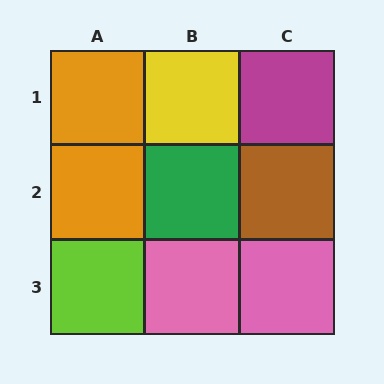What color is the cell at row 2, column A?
Orange.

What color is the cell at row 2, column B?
Green.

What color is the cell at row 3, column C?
Pink.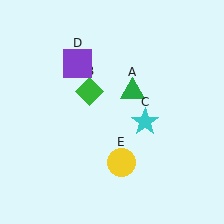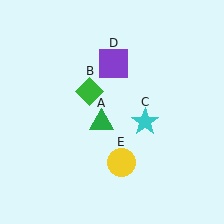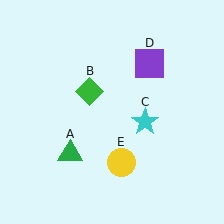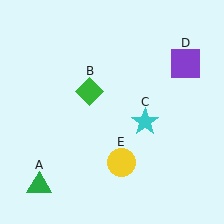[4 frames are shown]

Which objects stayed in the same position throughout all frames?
Green diamond (object B) and cyan star (object C) and yellow circle (object E) remained stationary.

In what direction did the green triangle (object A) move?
The green triangle (object A) moved down and to the left.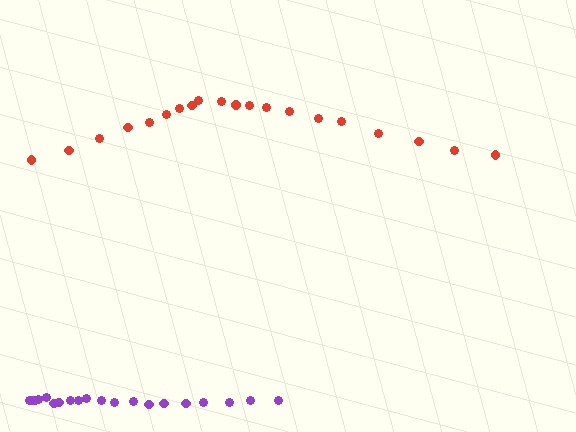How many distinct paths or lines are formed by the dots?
There are 2 distinct paths.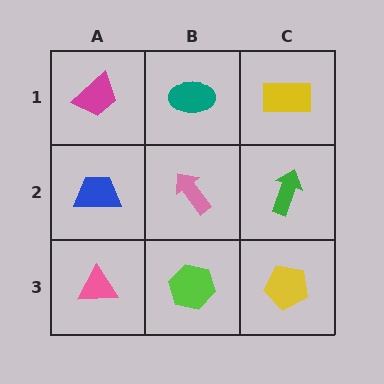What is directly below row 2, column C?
A yellow pentagon.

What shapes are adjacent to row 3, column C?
A green arrow (row 2, column C), a lime hexagon (row 3, column B).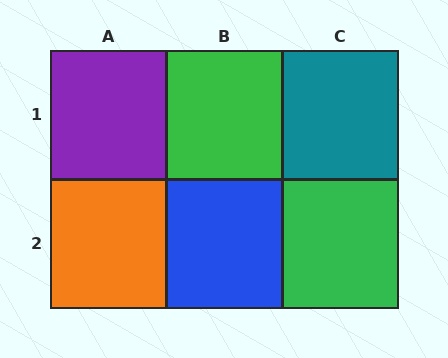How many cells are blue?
1 cell is blue.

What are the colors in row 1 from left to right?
Purple, green, teal.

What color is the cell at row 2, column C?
Green.